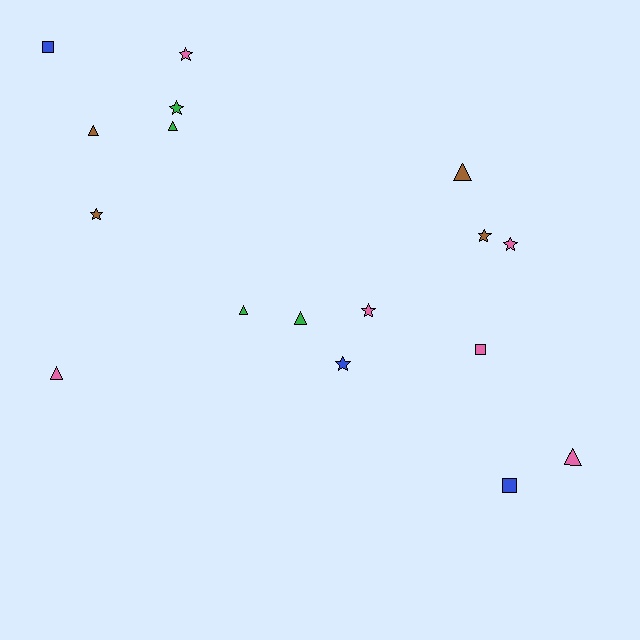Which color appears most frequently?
Pink, with 6 objects.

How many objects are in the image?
There are 17 objects.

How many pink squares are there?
There is 1 pink square.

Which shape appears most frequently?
Triangle, with 7 objects.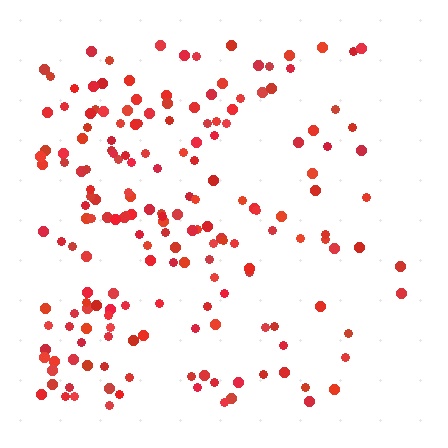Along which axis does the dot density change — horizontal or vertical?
Horizontal.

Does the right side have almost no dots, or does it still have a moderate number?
Still a moderate number, just noticeably fewer than the left.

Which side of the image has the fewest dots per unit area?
The right.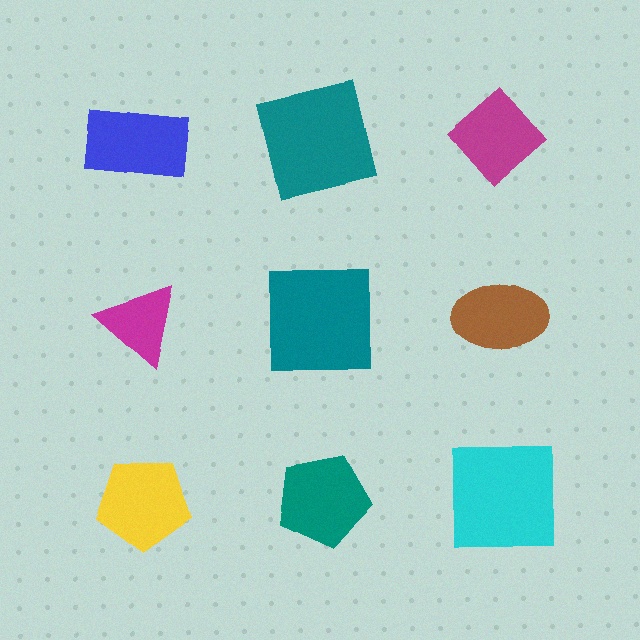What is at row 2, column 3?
A brown ellipse.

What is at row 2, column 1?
A magenta triangle.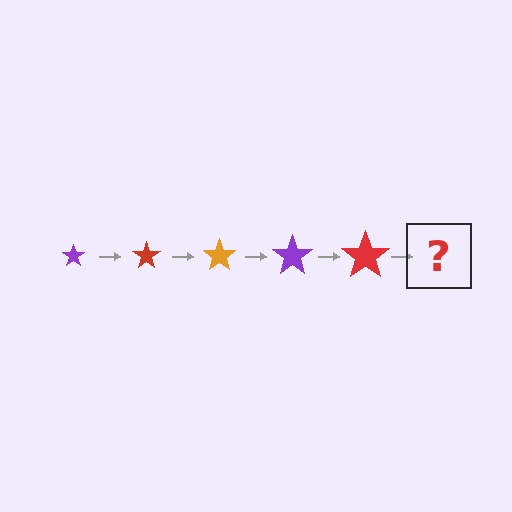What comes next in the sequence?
The next element should be an orange star, larger than the previous one.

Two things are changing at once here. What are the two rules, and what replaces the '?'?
The two rules are that the star grows larger each step and the color cycles through purple, red, and orange. The '?' should be an orange star, larger than the previous one.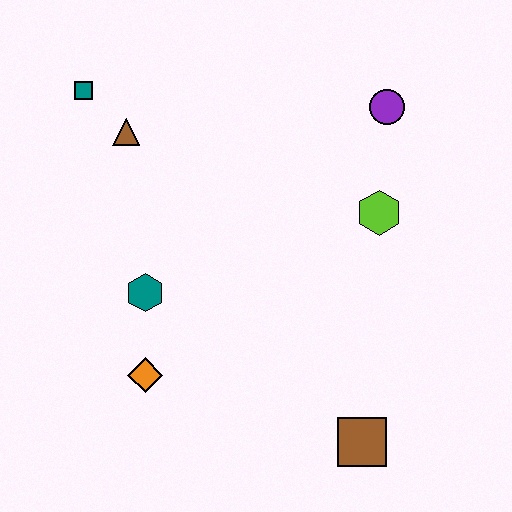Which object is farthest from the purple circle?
The orange diamond is farthest from the purple circle.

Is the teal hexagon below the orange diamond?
No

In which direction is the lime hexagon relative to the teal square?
The lime hexagon is to the right of the teal square.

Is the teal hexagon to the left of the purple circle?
Yes